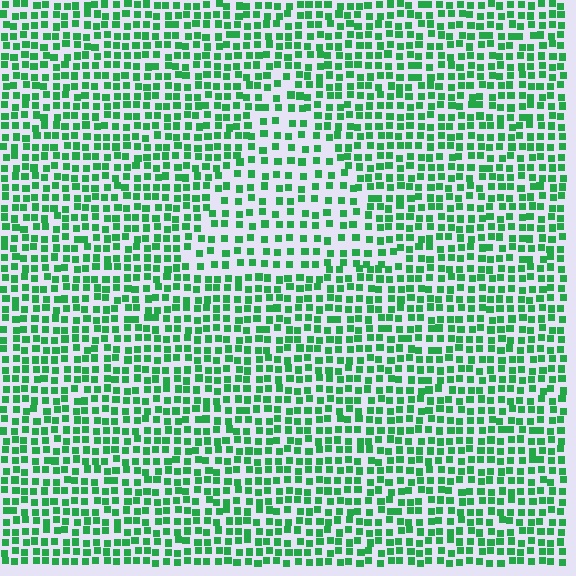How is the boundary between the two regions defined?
The boundary is defined by a change in element density (approximately 1.6x ratio). All elements are the same color, size, and shape.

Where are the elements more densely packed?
The elements are more densely packed outside the triangle boundary.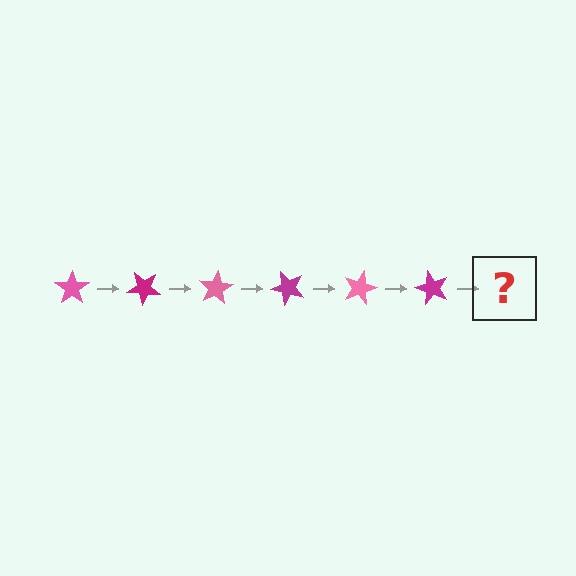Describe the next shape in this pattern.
It should be a pink star, rotated 240 degrees from the start.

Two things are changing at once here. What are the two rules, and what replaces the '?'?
The two rules are that it rotates 40 degrees each step and the color cycles through pink and magenta. The '?' should be a pink star, rotated 240 degrees from the start.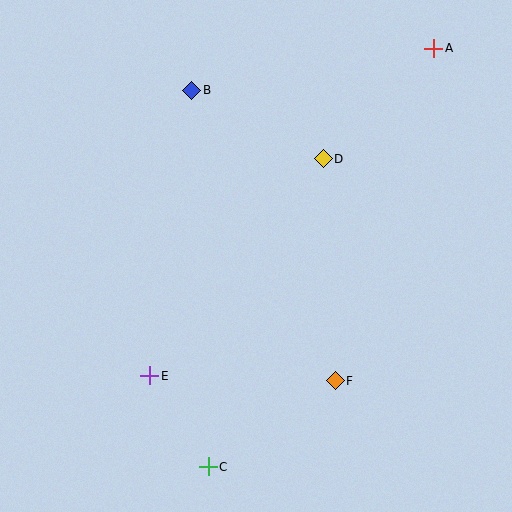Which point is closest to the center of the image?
Point D at (323, 159) is closest to the center.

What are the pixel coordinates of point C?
Point C is at (208, 467).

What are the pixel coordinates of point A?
Point A is at (434, 48).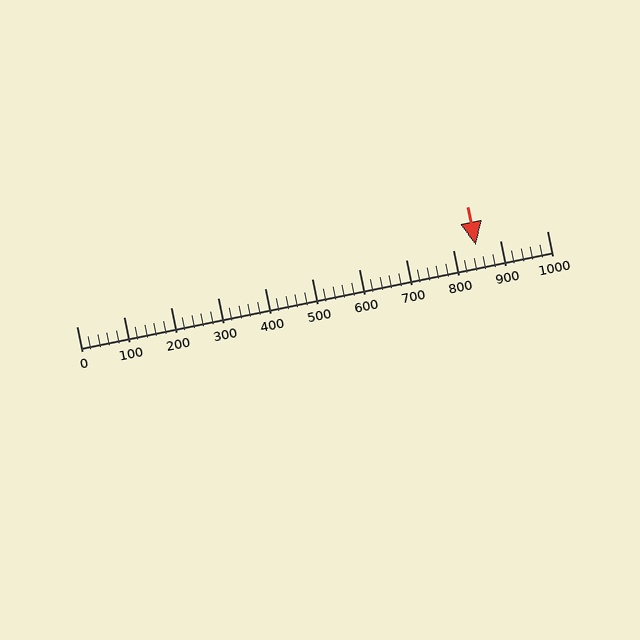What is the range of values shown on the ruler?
The ruler shows values from 0 to 1000.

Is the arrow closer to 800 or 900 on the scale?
The arrow is closer to 800.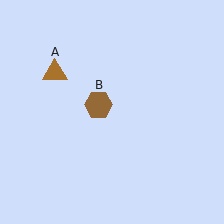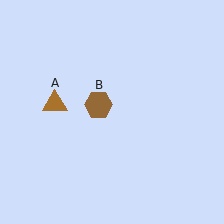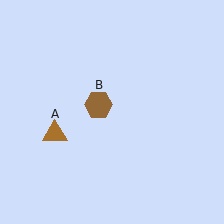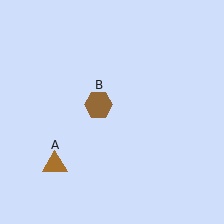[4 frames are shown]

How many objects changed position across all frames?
1 object changed position: brown triangle (object A).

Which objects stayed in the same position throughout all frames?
Brown hexagon (object B) remained stationary.